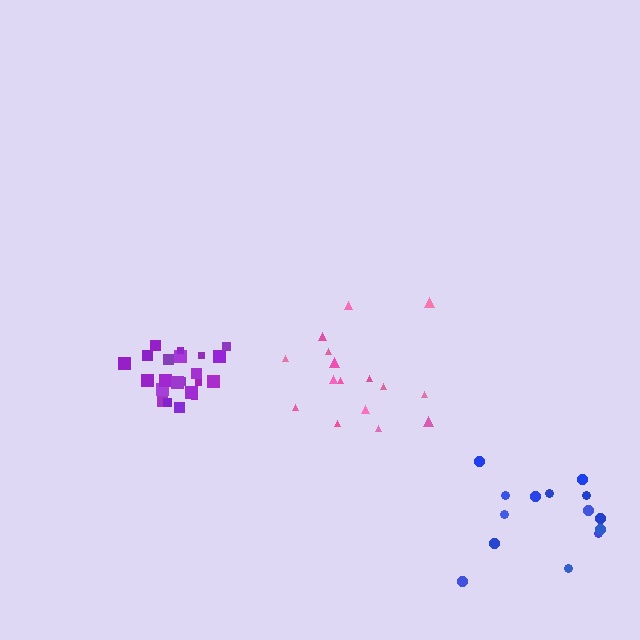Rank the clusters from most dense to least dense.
purple, blue, pink.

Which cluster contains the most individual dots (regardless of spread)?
Purple (22).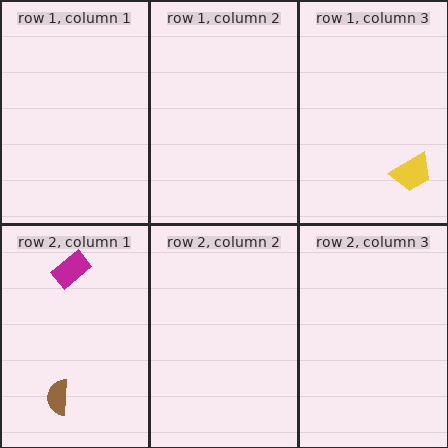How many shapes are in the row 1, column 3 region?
1.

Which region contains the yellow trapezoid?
The row 1, column 3 region.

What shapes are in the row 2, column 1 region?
The magenta rectangle, the brown semicircle.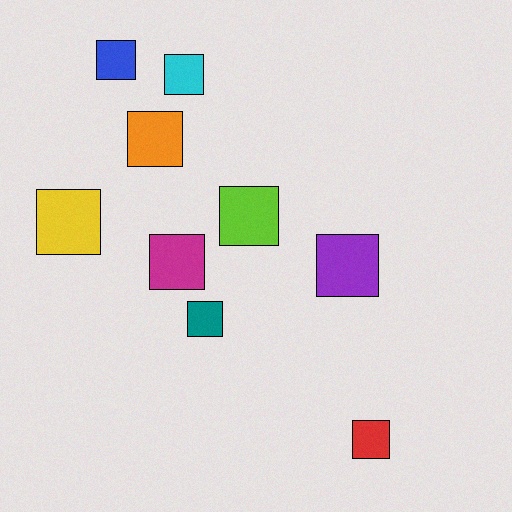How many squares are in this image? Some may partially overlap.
There are 9 squares.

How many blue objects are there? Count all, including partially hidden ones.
There is 1 blue object.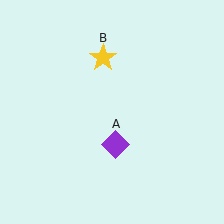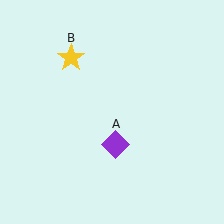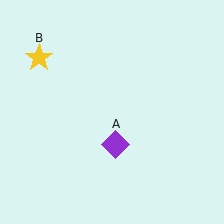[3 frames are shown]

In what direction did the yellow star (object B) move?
The yellow star (object B) moved left.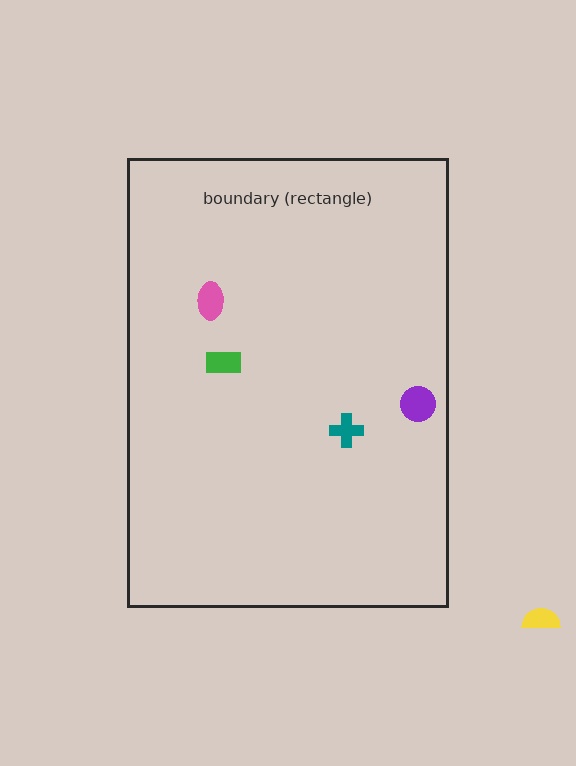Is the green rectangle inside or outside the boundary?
Inside.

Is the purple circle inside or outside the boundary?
Inside.